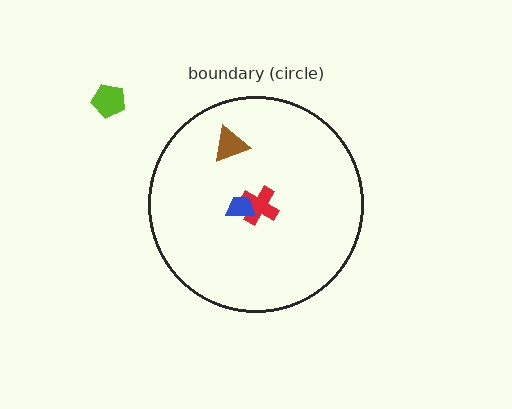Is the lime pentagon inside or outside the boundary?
Outside.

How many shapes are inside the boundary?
3 inside, 1 outside.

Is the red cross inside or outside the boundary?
Inside.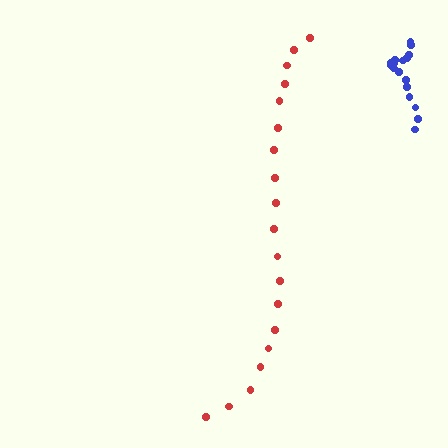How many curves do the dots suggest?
There are 2 distinct paths.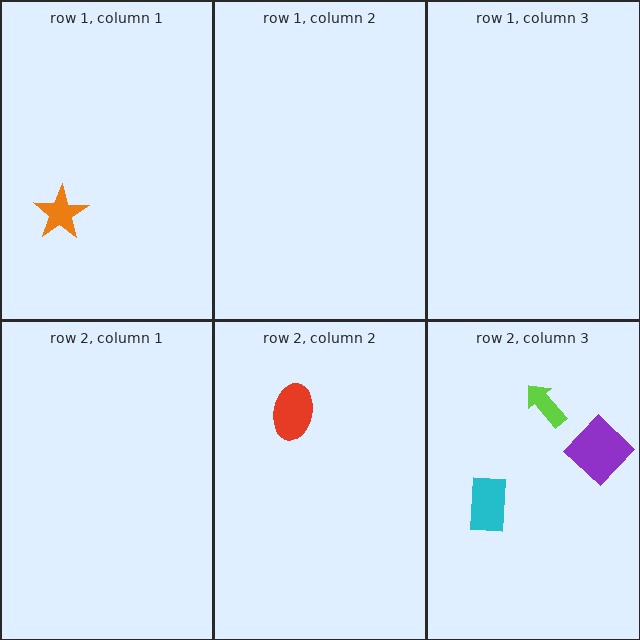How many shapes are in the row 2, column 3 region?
3.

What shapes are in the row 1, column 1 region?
The orange star.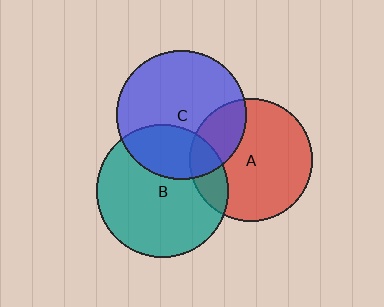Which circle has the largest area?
Circle B (teal).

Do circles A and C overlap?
Yes.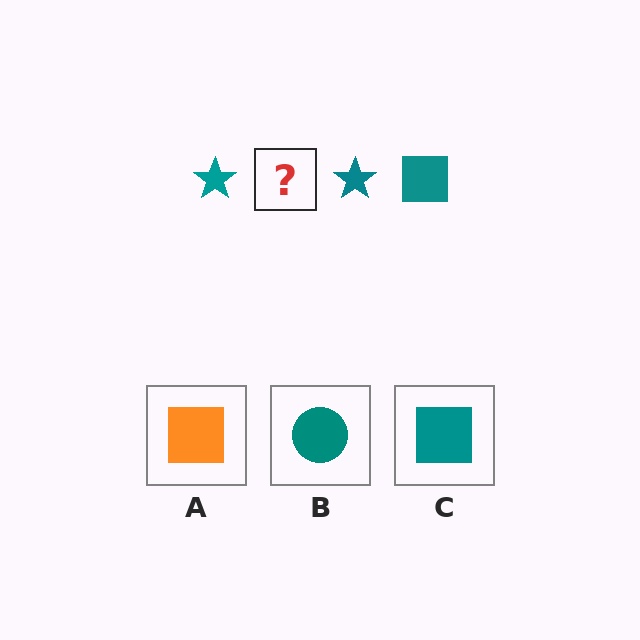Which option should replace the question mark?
Option C.